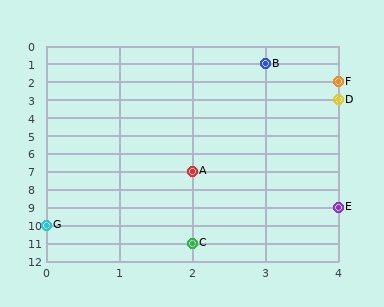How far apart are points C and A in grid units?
Points C and A are 4 rows apart.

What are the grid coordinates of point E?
Point E is at grid coordinates (4, 9).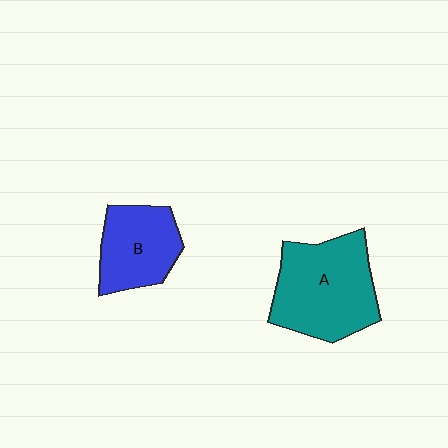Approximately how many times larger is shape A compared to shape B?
Approximately 1.5 times.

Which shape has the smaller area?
Shape B (blue).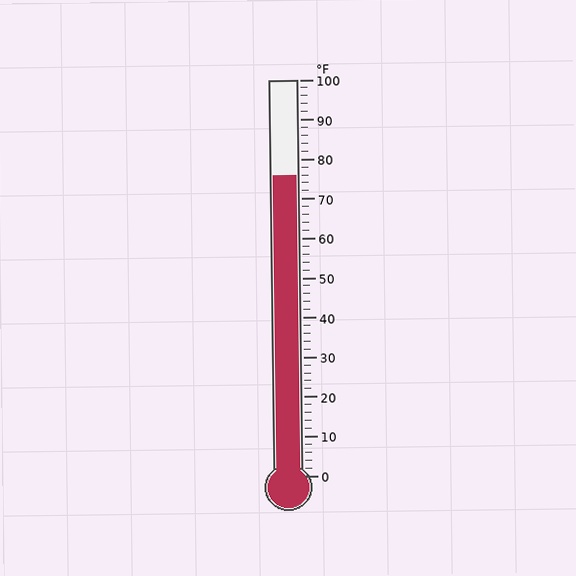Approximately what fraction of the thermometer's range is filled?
The thermometer is filled to approximately 75% of its range.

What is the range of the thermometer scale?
The thermometer scale ranges from 0°F to 100°F.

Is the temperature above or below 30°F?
The temperature is above 30°F.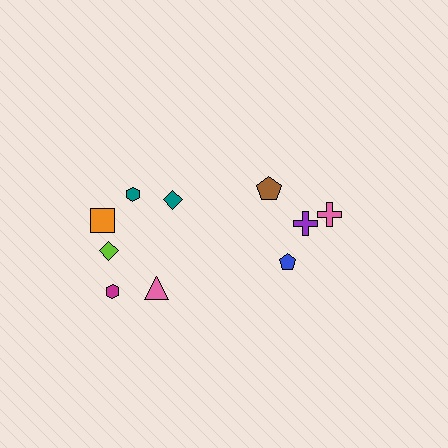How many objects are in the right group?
There are 4 objects.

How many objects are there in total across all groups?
There are 10 objects.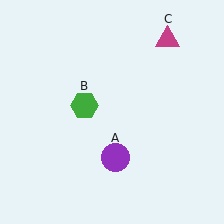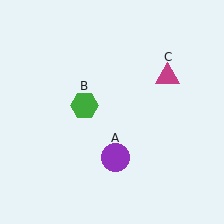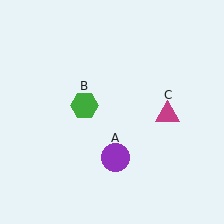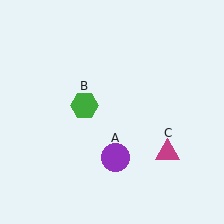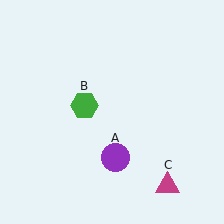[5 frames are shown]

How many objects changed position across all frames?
1 object changed position: magenta triangle (object C).